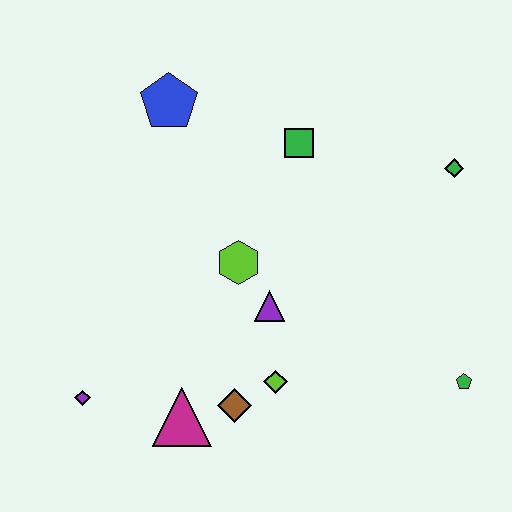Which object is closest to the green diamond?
The green square is closest to the green diamond.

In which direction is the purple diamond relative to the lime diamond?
The purple diamond is to the left of the lime diamond.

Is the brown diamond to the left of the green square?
Yes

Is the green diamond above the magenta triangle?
Yes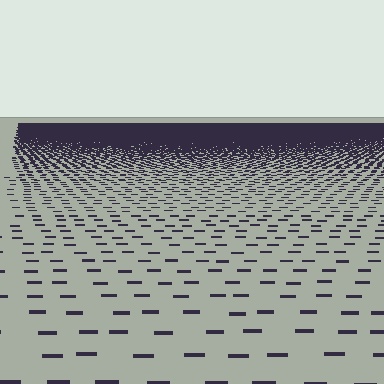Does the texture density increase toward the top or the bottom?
Density increases toward the top.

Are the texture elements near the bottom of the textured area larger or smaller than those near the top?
Larger. Near the bottom, elements are closer to the viewer and appear at a bigger on-screen size.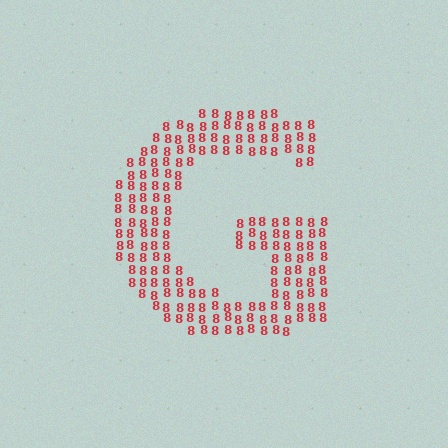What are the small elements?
The small elements are digit 8's.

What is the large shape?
The large shape is the letter G.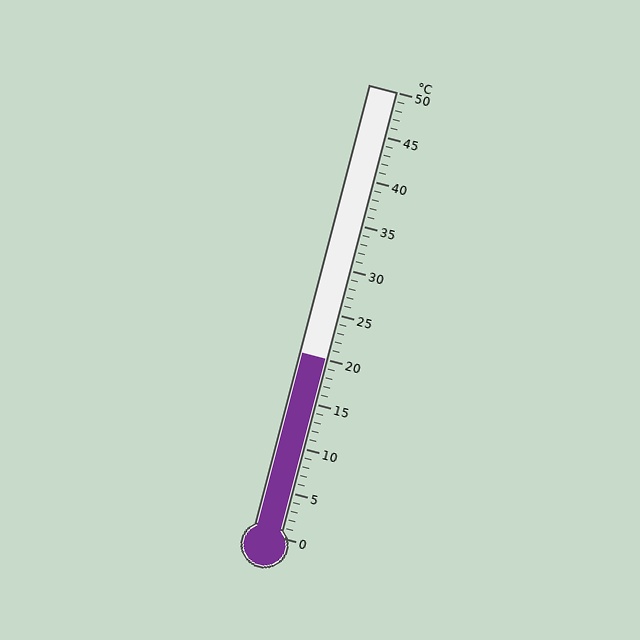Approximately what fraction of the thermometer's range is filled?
The thermometer is filled to approximately 40% of its range.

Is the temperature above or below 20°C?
The temperature is at 20°C.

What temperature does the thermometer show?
The thermometer shows approximately 20°C.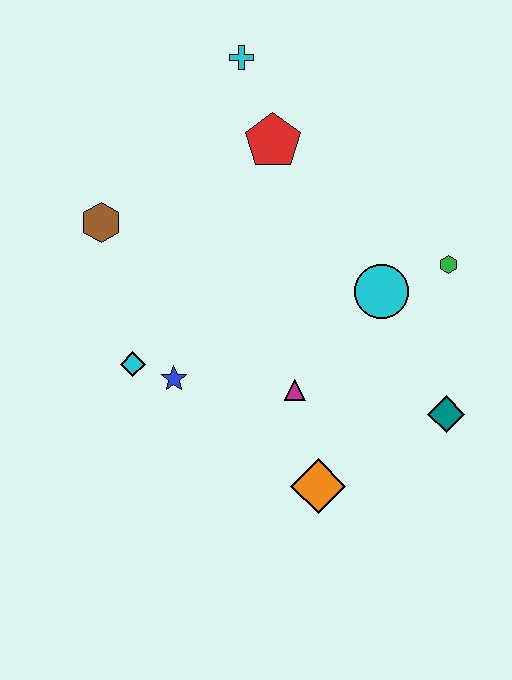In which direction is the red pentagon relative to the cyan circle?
The red pentagon is above the cyan circle.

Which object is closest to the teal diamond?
The cyan circle is closest to the teal diamond.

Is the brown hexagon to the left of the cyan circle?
Yes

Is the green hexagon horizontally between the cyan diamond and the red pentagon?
No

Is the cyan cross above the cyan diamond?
Yes